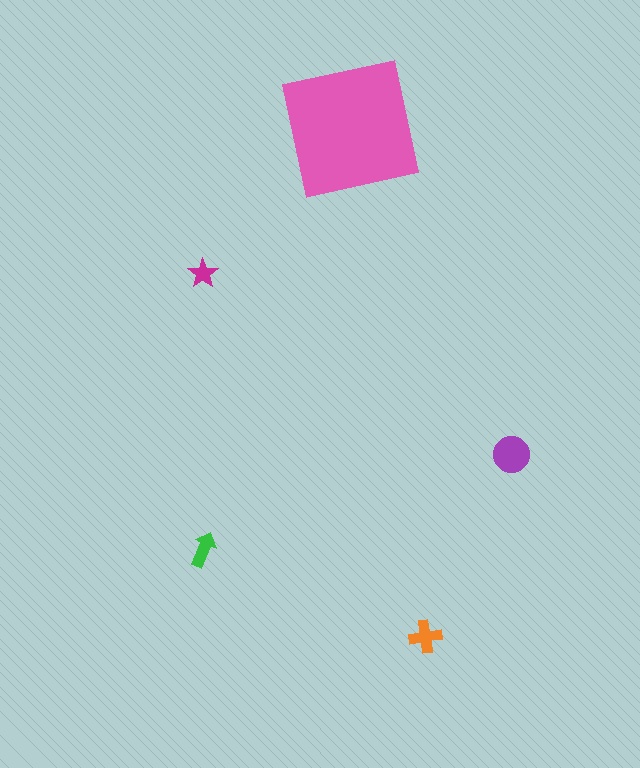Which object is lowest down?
The orange cross is bottommost.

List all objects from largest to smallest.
The pink square, the purple circle, the orange cross, the green arrow, the magenta star.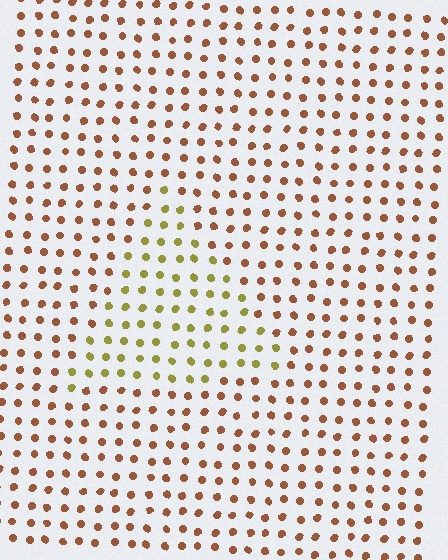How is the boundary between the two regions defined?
The boundary is defined purely by a slight shift in hue (about 45 degrees). Spacing, size, and orientation are identical on both sides.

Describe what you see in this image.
The image is filled with small brown elements in a uniform arrangement. A triangle-shaped region is visible where the elements are tinted to a slightly different hue, forming a subtle color boundary.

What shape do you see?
I see a triangle.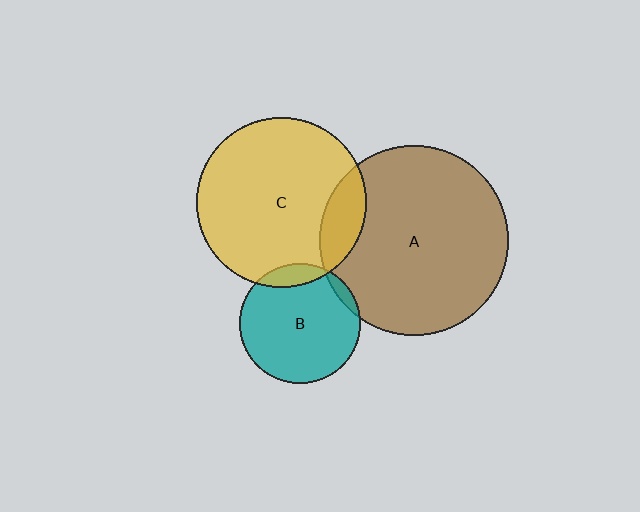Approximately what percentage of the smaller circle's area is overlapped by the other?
Approximately 15%.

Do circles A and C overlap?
Yes.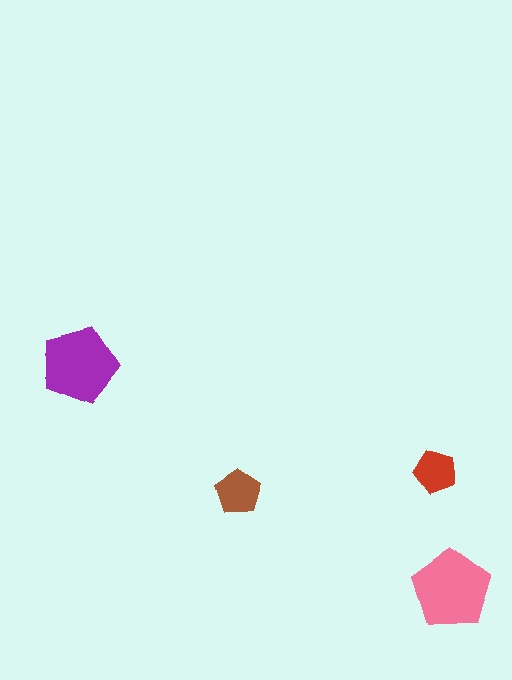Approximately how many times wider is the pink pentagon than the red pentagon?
About 2 times wider.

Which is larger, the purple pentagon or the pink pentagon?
The pink one.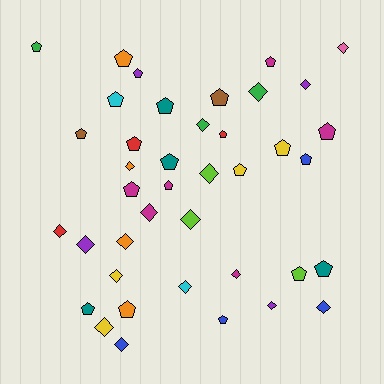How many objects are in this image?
There are 40 objects.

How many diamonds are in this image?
There are 18 diamonds.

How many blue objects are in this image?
There are 4 blue objects.